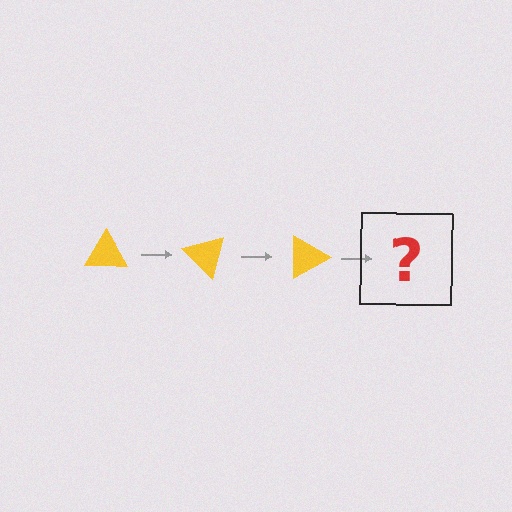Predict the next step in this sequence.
The next step is a yellow triangle rotated 135 degrees.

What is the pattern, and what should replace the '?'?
The pattern is that the triangle rotates 45 degrees each step. The '?' should be a yellow triangle rotated 135 degrees.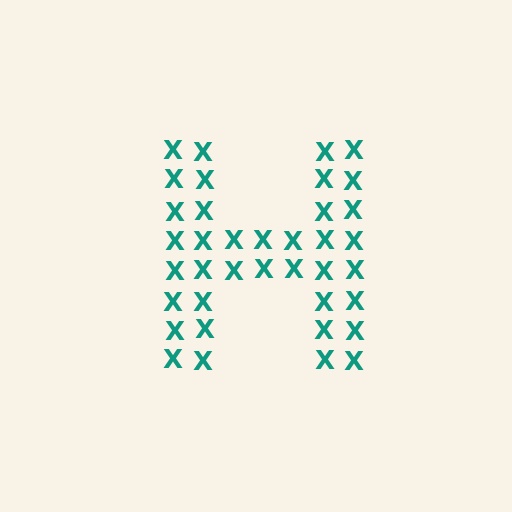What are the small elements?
The small elements are letter X's.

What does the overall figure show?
The overall figure shows the letter H.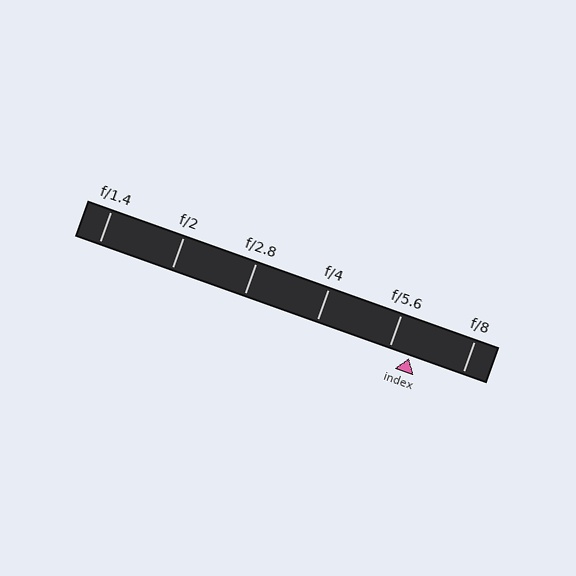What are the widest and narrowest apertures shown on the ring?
The widest aperture shown is f/1.4 and the narrowest is f/8.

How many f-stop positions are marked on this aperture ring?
There are 6 f-stop positions marked.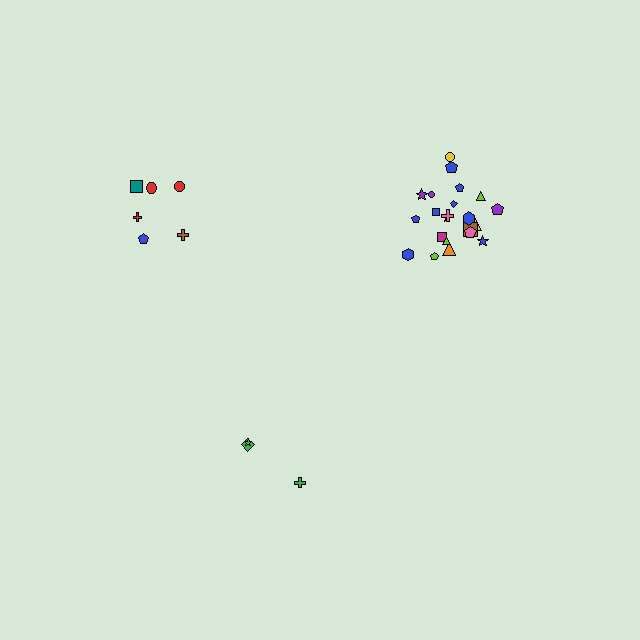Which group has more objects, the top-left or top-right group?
The top-right group.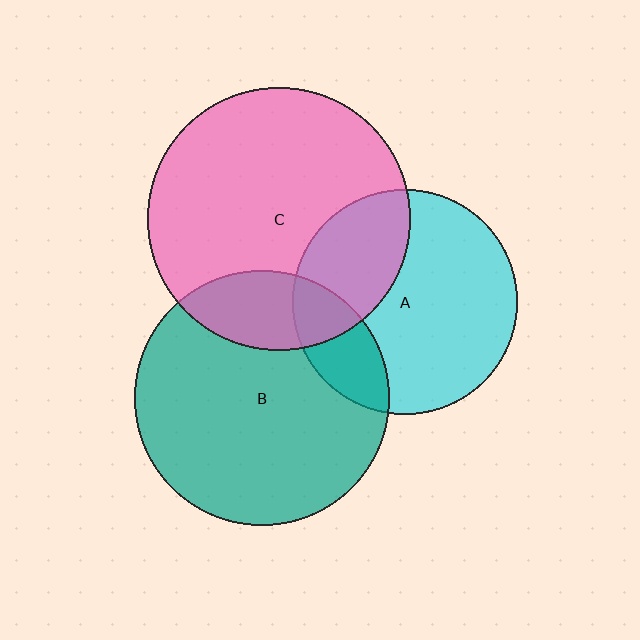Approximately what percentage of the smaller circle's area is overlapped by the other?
Approximately 20%.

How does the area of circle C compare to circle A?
Approximately 1.4 times.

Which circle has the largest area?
Circle C (pink).